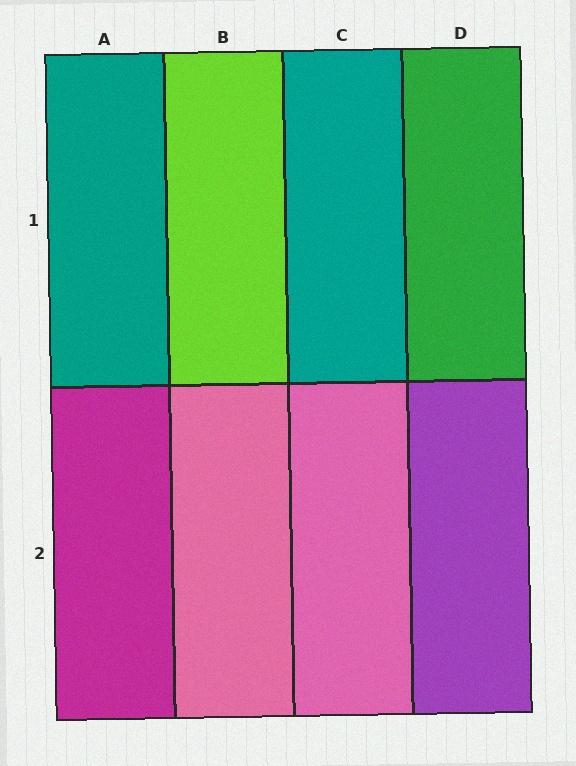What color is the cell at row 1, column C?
Teal.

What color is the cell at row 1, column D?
Green.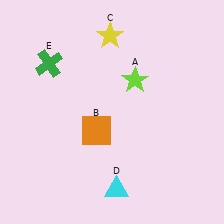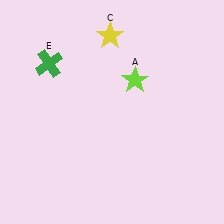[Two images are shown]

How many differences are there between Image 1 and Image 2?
There are 2 differences between the two images.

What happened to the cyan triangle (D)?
The cyan triangle (D) was removed in Image 2. It was in the bottom-right area of Image 1.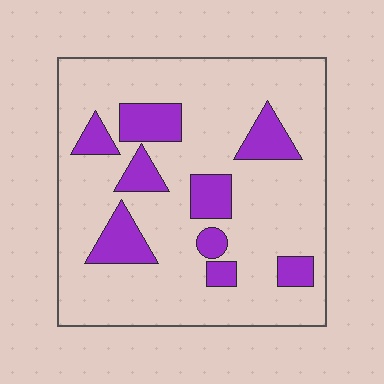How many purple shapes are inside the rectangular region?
9.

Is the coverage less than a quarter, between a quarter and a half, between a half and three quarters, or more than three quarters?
Less than a quarter.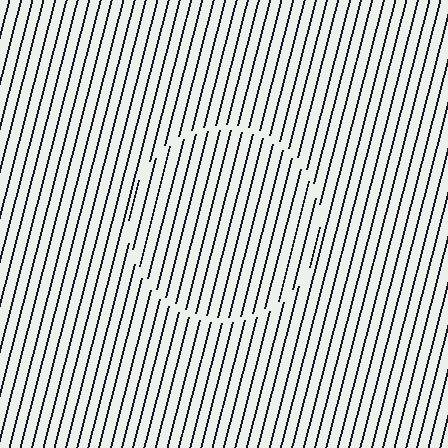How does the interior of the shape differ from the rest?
The interior of the shape contains the same grating, shifted by half a period — the contour is defined by the phase discontinuity where line-ends from the inner and outer gratings abut.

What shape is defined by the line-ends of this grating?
An illusory circle. The interior of the shape contains the same grating, shifted by half a period — the contour is defined by the phase discontinuity where line-ends from the inner and outer gratings abut.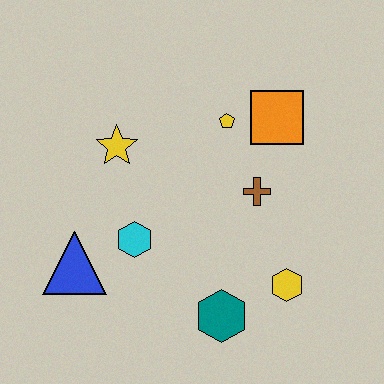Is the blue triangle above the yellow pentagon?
No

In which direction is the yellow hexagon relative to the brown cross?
The yellow hexagon is below the brown cross.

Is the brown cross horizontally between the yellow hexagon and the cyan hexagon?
Yes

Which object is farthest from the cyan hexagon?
The orange square is farthest from the cyan hexagon.